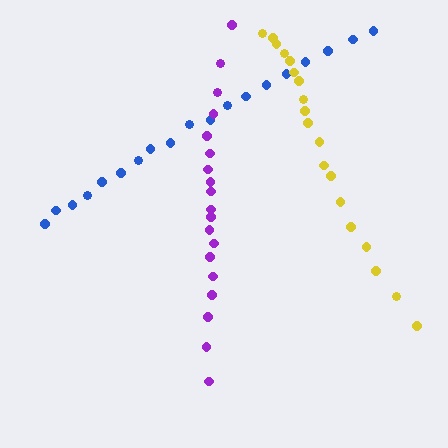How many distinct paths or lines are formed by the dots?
There are 3 distinct paths.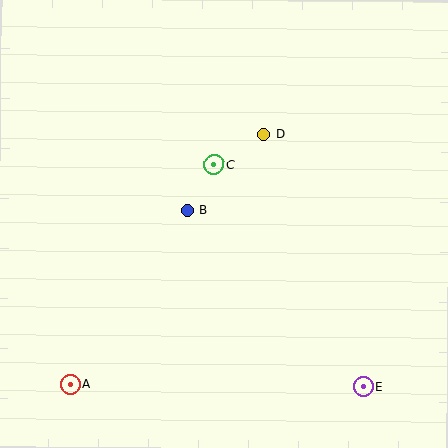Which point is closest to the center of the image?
Point B at (187, 210) is closest to the center.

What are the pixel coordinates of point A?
Point A is at (70, 384).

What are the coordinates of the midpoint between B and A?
The midpoint between B and A is at (129, 297).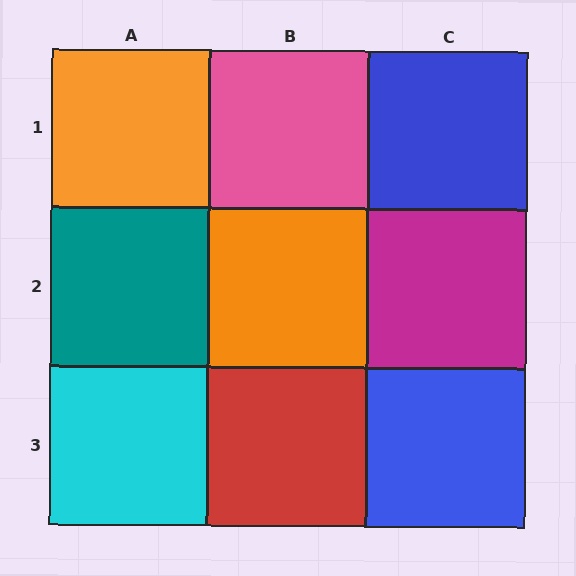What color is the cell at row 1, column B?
Pink.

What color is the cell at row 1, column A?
Orange.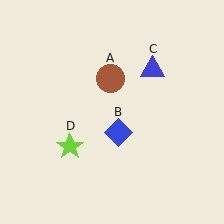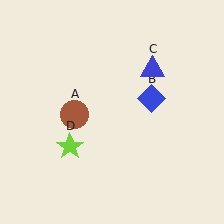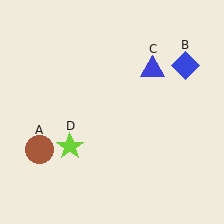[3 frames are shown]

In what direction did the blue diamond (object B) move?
The blue diamond (object B) moved up and to the right.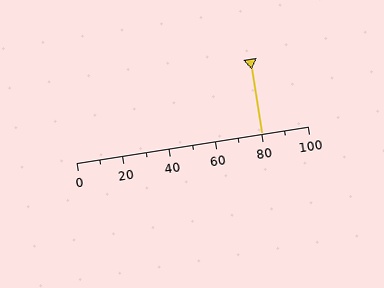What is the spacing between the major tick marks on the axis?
The major ticks are spaced 20 apart.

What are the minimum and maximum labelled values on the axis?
The axis runs from 0 to 100.